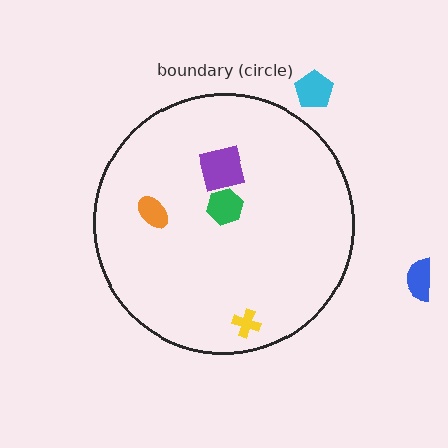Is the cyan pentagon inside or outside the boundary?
Outside.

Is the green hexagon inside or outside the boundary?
Inside.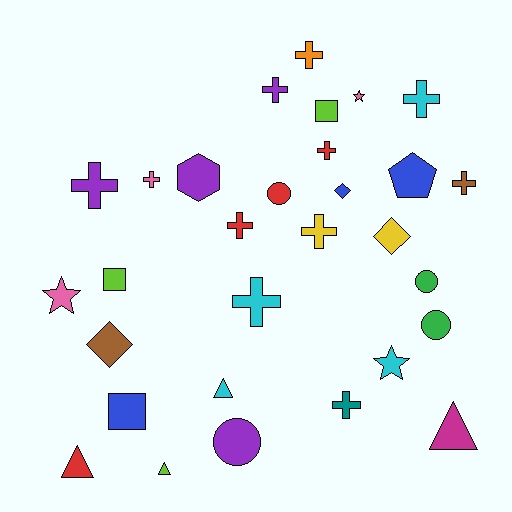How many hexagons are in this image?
There is 1 hexagon.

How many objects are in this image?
There are 30 objects.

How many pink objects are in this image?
There are 3 pink objects.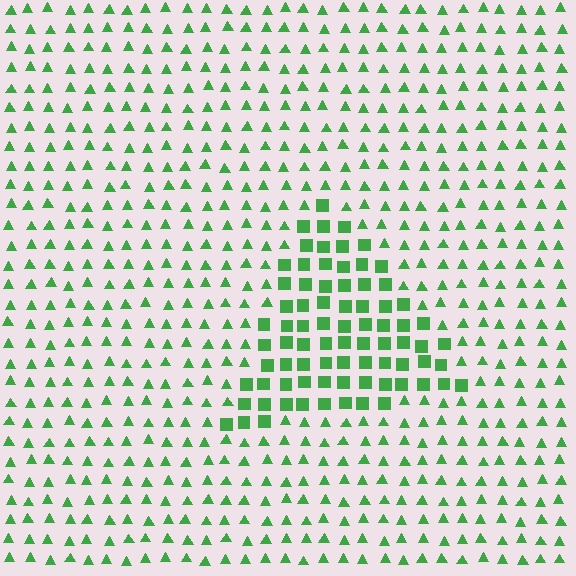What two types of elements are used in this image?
The image uses squares inside the triangle region and triangles outside it.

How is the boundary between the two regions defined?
The boundary is defined by a change in element shape: squares inside vs. triangles outside. All elements share the same color and spacing.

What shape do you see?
I see a triangle.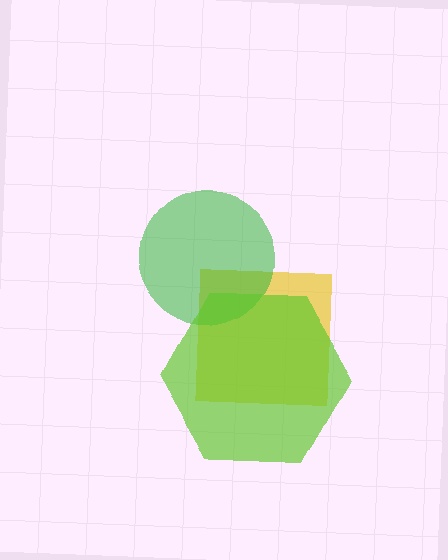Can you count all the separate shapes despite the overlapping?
Yes, there are 3 separate shapes.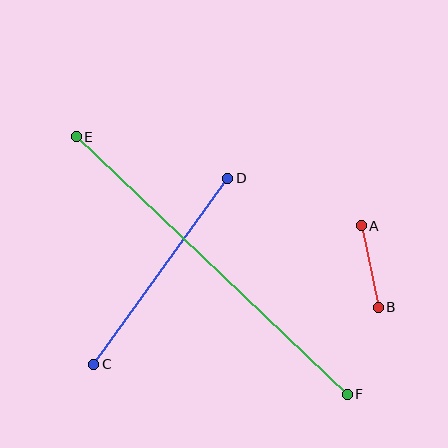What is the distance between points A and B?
The distance is approximately 84 pixels.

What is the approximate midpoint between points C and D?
The midpoint is at approximately (161, 271) pixels.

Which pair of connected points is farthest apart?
Points E and F are farthest apart.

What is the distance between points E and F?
The distance is approximately 374 pixels.